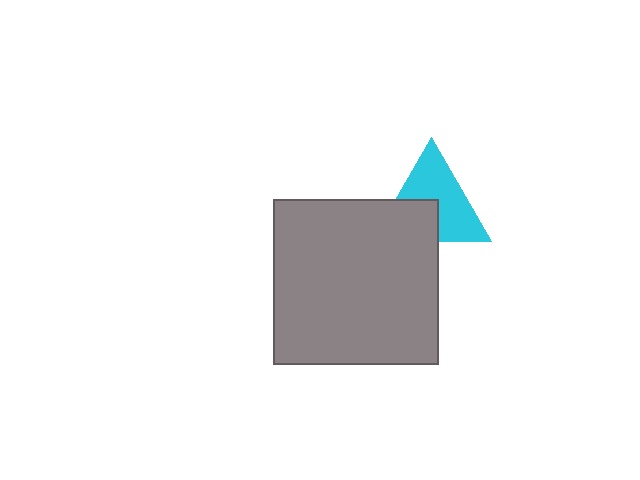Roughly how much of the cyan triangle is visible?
About half of it is visible (roughly 63%).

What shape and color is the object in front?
The object in front is a gray square.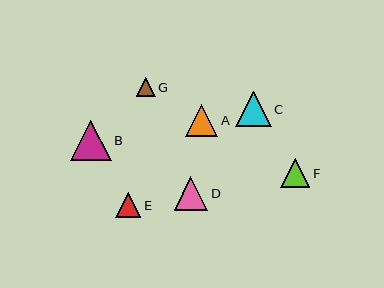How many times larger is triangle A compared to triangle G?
Triangle A is approximately 1.7 times the size of triangle G.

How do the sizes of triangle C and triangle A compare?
Triangle C and triangle A are approximately the same size.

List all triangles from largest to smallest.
From largest to smallest: B, C, D, A, F, E, G.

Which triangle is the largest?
Triangle B is the largest with a size of approximately 41 pixels.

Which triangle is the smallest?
Triangle G is the smallest with a size of approximately 19 pixels.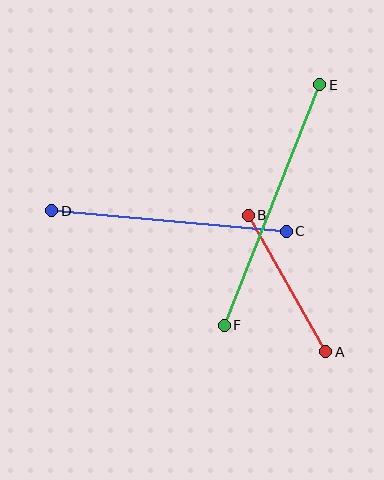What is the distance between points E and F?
The distance is approximately 259 pixels.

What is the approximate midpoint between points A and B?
The midpoint is at approximately (287, 283) pixels.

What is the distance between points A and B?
The distance is approximately 157 pixels.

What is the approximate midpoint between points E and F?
The midpoint is at approximately (272, 205) pixels.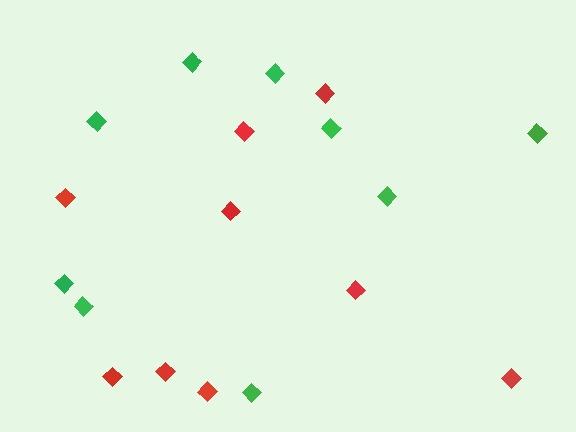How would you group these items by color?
There are 2 groups: one group of green diamonds (9) and one group of red diamonds (9).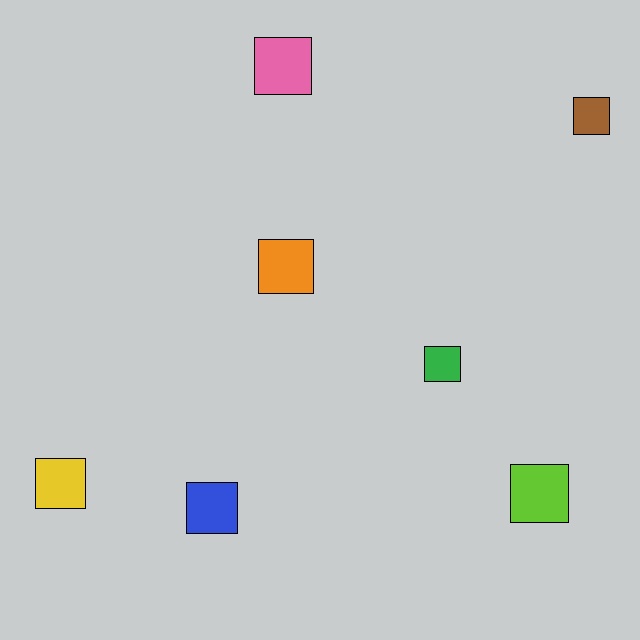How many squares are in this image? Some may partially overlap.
There are 7 squares.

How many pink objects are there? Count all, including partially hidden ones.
There is 1 pink object.